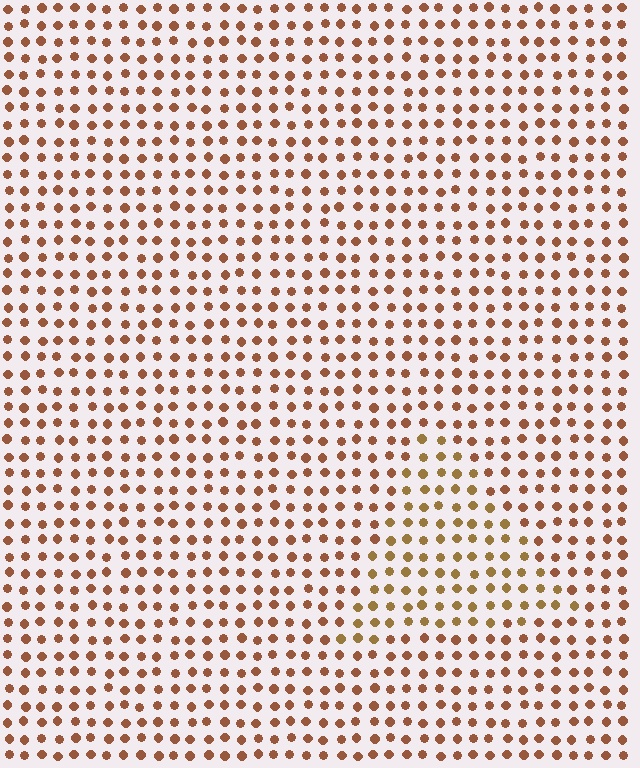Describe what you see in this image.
The image is filled with small brown elements in a uniform arrangement. A triangle-shaped region is visible where the elements are tinted to a slightly different hue, forming a subtle color boundary.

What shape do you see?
I see a triangle.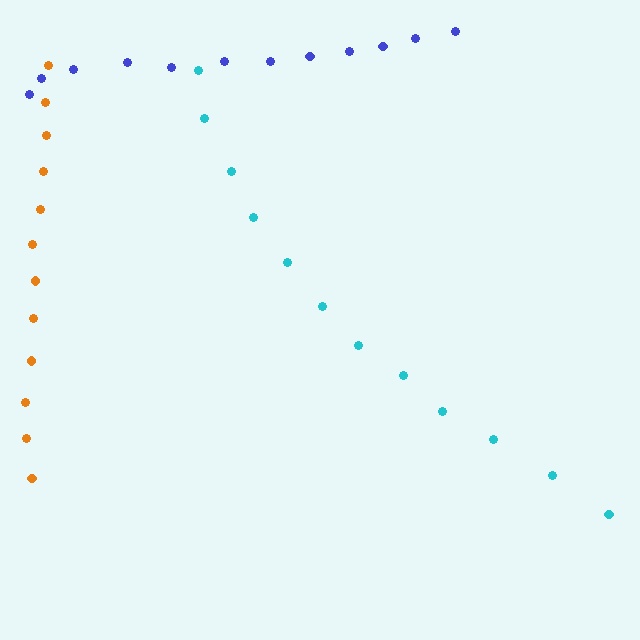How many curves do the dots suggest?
There are 3 distinct paths.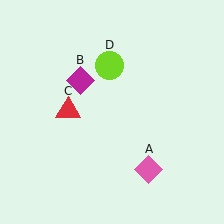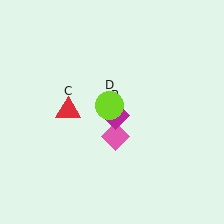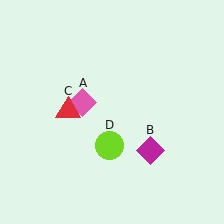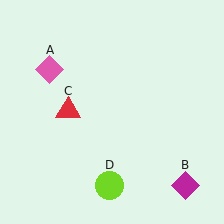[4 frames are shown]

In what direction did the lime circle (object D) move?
The lime circle (object D) moved down.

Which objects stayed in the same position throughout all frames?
Red triangle (object C) remained stationary.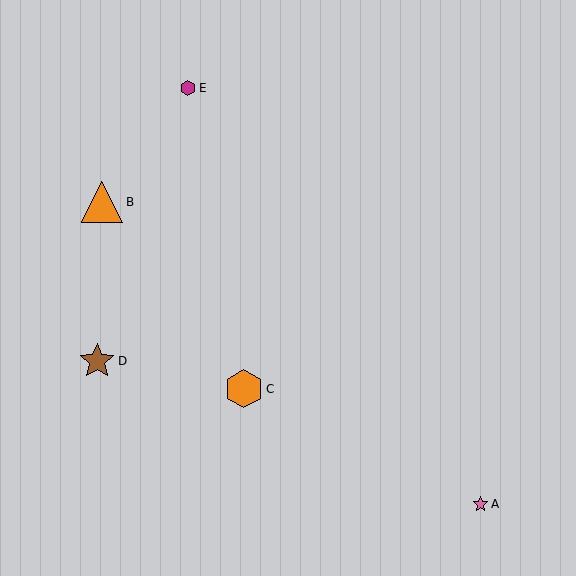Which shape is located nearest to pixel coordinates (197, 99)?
The magenta hexagon (labeled E) at (188, 88) is nearest to that location.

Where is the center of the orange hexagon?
The center of the orange hexagon is at (244, 389).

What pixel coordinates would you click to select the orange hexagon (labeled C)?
Click at (244, 389) to select the orange hexagon C.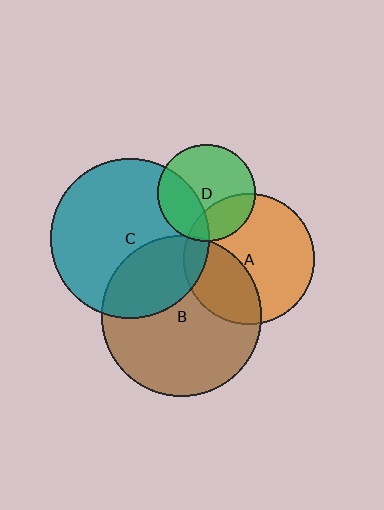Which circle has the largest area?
Circle B (brown).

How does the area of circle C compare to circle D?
Approximately 2.7 times.